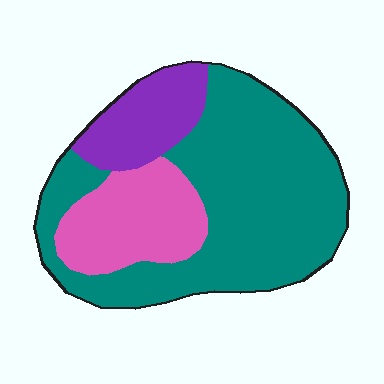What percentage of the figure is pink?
Pink covers 22% of the figure.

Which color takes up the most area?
Teal, at roughly 65%.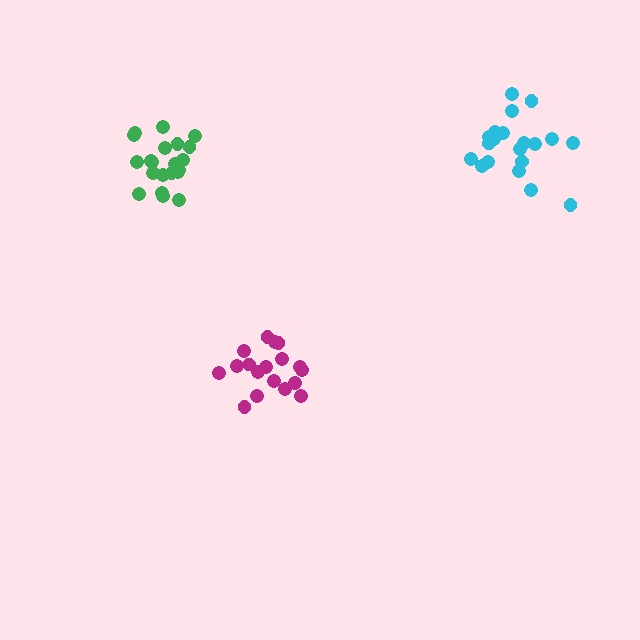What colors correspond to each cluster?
The clusters are colored: magenta, green, cyan.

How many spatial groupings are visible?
There are 3 spatial groupings.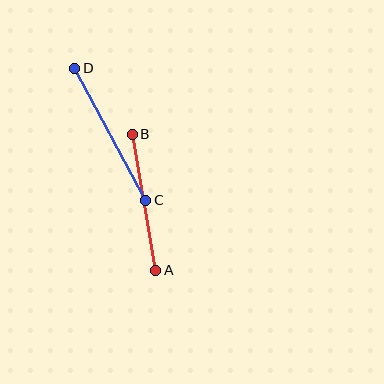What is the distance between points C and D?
The distance is approximately 150 pixels.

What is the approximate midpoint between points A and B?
The midpoint is at approximately (144, 202) pixels.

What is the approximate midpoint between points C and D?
The midpoint is at approximately (110, 134) pixels.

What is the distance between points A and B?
The distance is approximately 138 pixels.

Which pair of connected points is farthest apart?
Points C and D are farthest apart.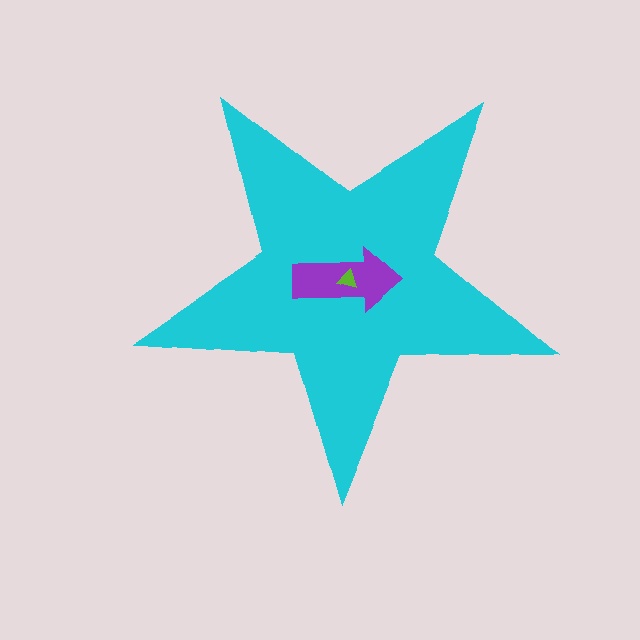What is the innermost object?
The lime triangle.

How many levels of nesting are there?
3.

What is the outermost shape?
The cyan star.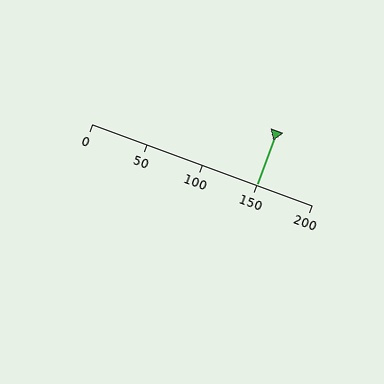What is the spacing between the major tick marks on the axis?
The major ticks are spaced 50 apart.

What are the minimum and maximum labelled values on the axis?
The axis runs from 0 to 200.